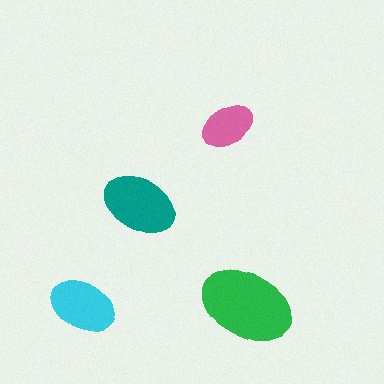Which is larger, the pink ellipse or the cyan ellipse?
The cyan one.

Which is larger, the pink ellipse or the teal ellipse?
The teal one.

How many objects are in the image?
There are 4 objects in the image.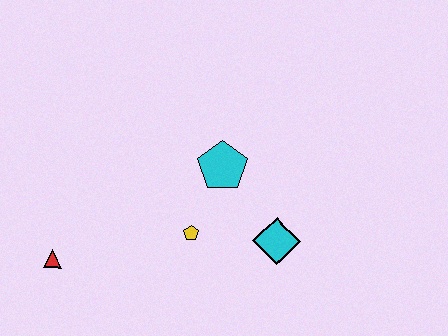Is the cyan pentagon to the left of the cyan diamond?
Yes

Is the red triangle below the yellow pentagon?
Yes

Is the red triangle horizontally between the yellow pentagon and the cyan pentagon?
No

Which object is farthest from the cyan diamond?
The red triangle is farthest from the cyan diamond.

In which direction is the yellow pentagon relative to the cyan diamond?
The yellow pentagon is to the left of the cyan diamond.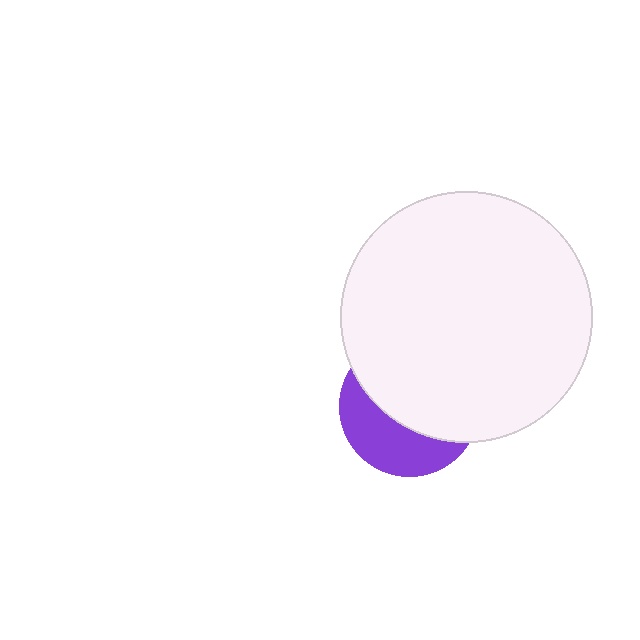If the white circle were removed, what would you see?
You would see the complete purple circle.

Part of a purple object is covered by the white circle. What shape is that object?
It is a circle.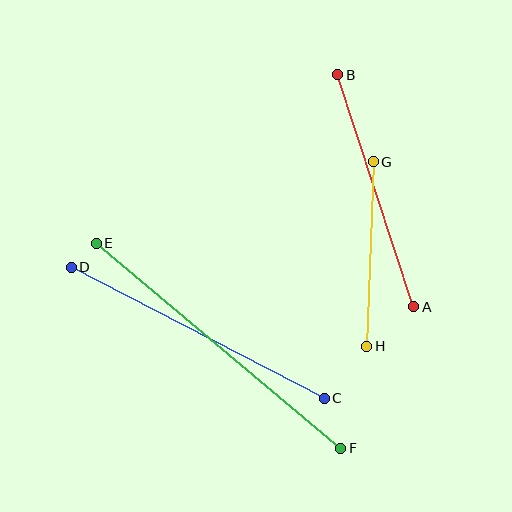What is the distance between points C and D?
The distance is approximately 285 pixels.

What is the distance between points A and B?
The distance is approximately 244 pixels.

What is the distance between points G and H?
The distance is approximately 185 pixels.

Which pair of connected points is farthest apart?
Points E and F are farthest apart.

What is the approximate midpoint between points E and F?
The midpoint is at approximately (218, 346) pixels.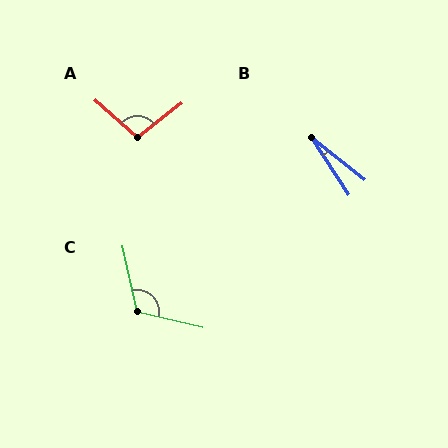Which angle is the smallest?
B, at approximately 18 degrees.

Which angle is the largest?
C, at approximately 116 degrees.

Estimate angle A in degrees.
Approximately 101 degrees.